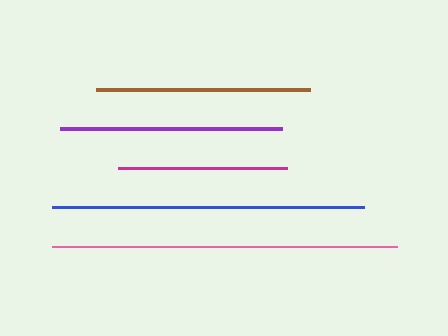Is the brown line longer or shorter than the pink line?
The pink line is longer than the brown line.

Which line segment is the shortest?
The magenta line is the shortest at approximately 169 pixels.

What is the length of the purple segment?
The purple segment is approximately 222 pixels long.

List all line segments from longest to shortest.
From longest to shortest: pink, blue, purple, brown, magenta.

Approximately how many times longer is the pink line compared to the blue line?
The pink line is approximately 1.1 times the length of the blue line.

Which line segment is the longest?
The pink line is the longest at approximately 345 pixels.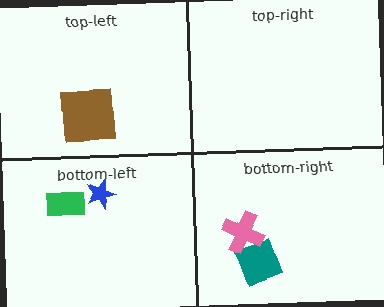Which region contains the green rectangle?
The bottom-left region.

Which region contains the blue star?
The bottom-left region.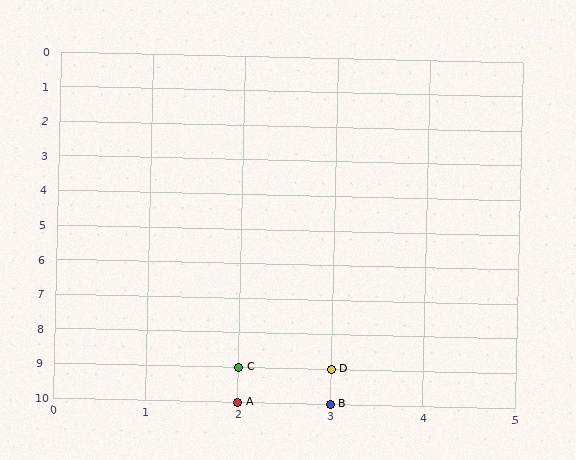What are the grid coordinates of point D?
Point D is at grid coordinates (3, 9).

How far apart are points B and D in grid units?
Points B and D are 1 row apart.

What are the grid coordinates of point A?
Point A is at grid coordinates (2, 10).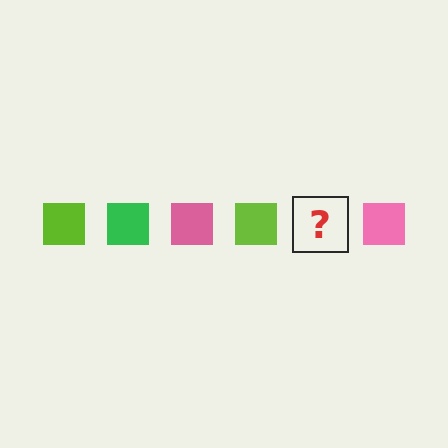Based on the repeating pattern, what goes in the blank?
The blank should be a green square.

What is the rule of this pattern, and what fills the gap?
The rule is that the pattern cycles through lime, green, pink squares. The gap should be filled with a green square.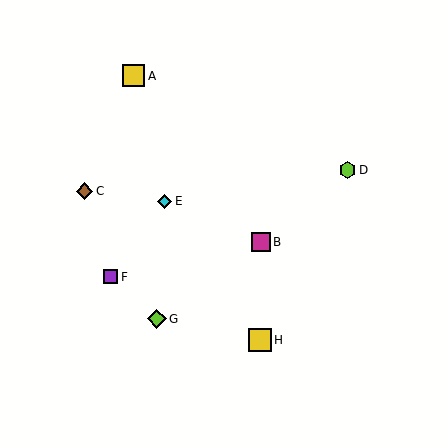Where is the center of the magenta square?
The center of the magenta square is at (261, 242).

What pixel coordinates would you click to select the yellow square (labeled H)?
Click at (260, 340) to select the yellow square H.